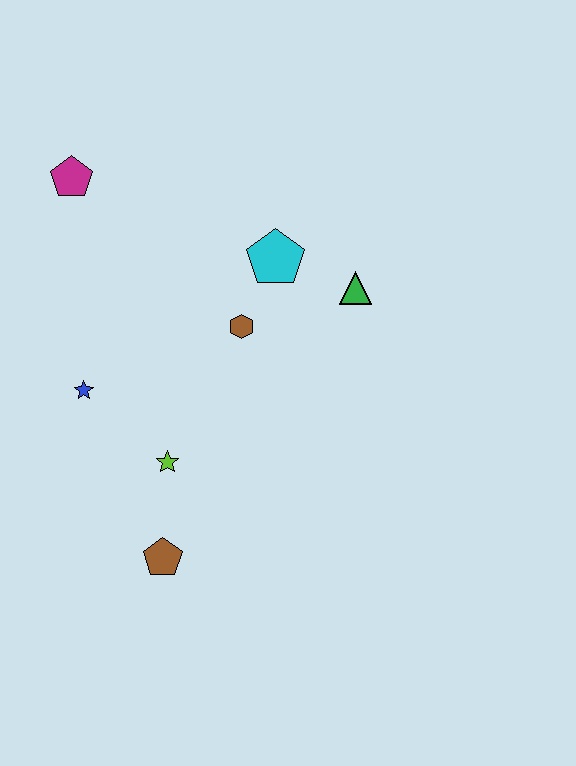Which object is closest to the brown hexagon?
The cyan pentagon is closest to the brown hexagon.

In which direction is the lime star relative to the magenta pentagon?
The lime star is below the magenta pentagon.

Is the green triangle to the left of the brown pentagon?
No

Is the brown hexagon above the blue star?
Yes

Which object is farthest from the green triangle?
The brown pentagon is farthest from the green triangle.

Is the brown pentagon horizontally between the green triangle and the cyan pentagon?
No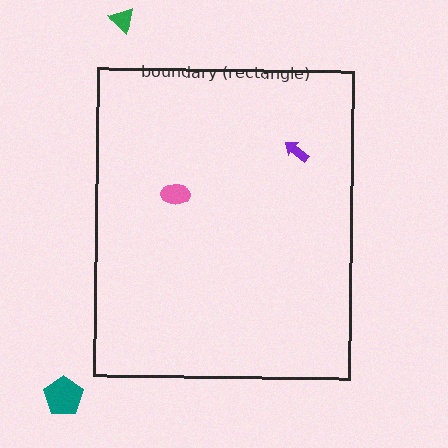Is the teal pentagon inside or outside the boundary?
Outside.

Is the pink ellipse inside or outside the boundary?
Inside.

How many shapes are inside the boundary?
2 inside, 2 outside.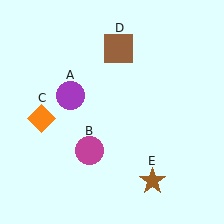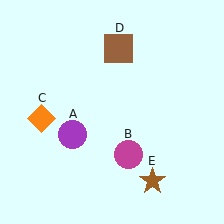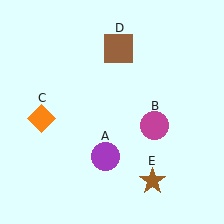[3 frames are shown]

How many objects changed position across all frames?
2 objects changed position: purple circle (object A), magenta circle (object B).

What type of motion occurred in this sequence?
The purple circle (object A), magenta circle (object B) rotated counterclockwise around the center of the scene.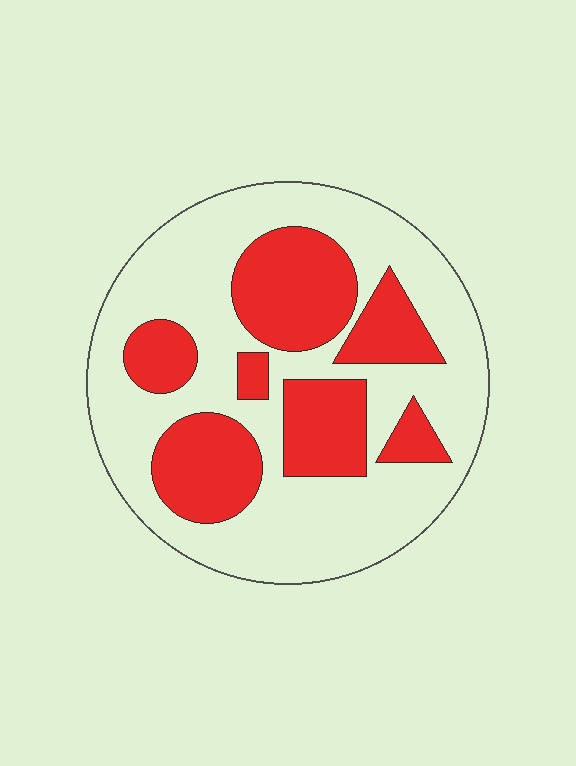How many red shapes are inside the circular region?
7.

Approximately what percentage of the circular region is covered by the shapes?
Approximately 35%.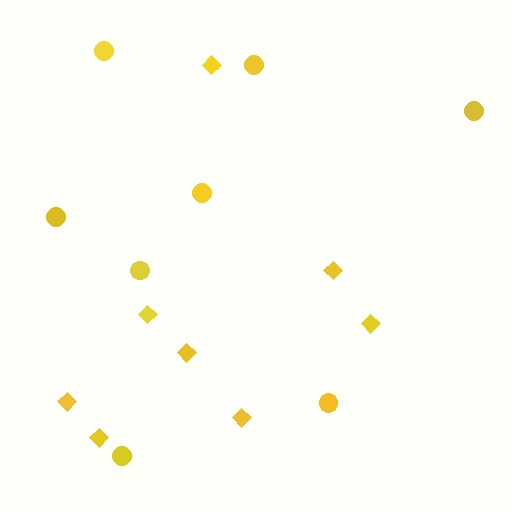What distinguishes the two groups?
There are 2 groups: one group of circles (8) and one group of diamonds (8).